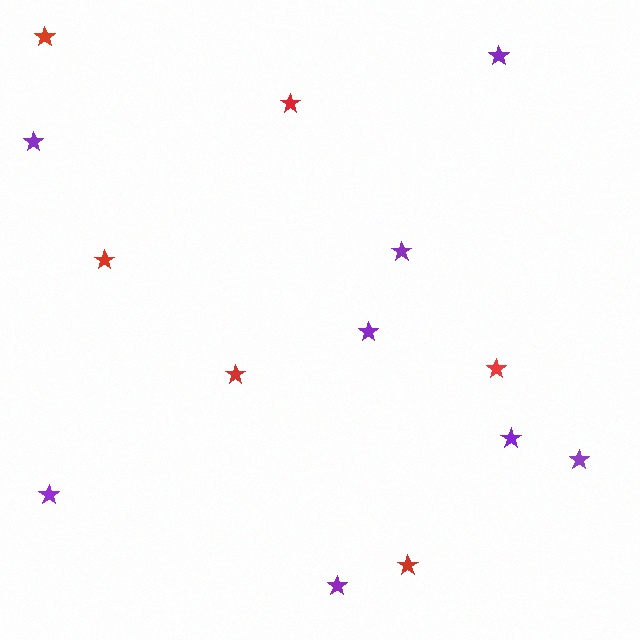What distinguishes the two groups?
There are 2 groups: one group of red stars (6) and one group of purple stars (8).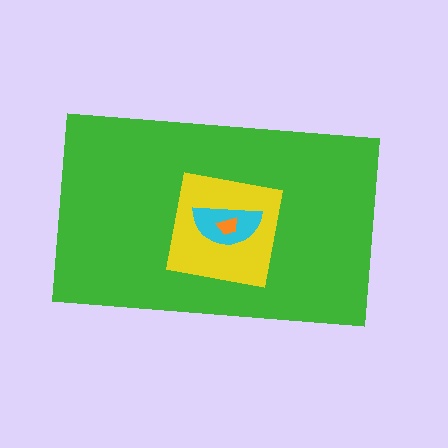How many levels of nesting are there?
4.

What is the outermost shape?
The green rectangle.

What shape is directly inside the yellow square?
The cyan semicircle.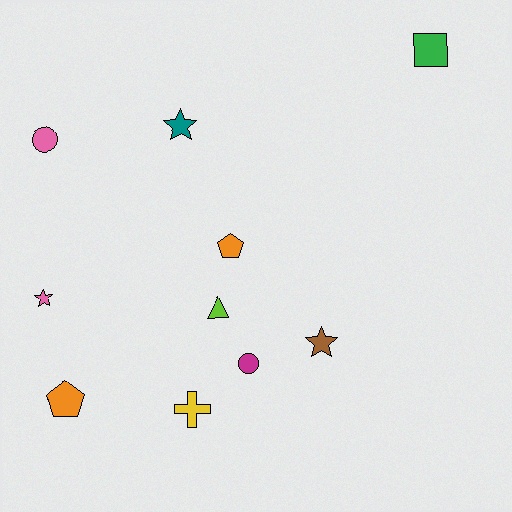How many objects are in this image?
There are 10 objects.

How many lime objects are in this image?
There is 1 lime object.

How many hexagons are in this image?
There are no hexagons.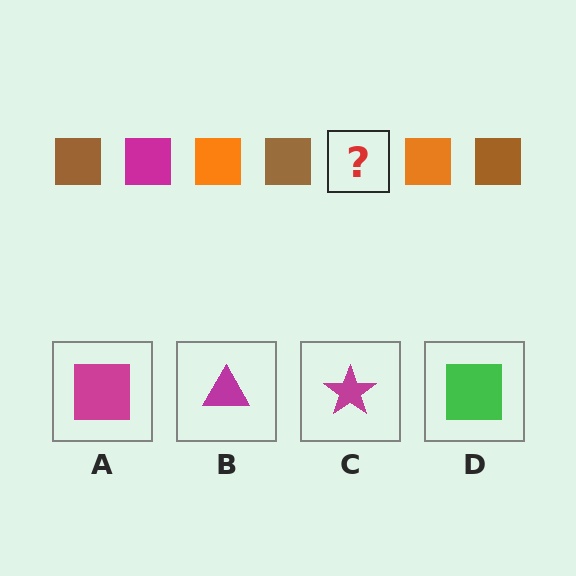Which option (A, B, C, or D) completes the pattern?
A.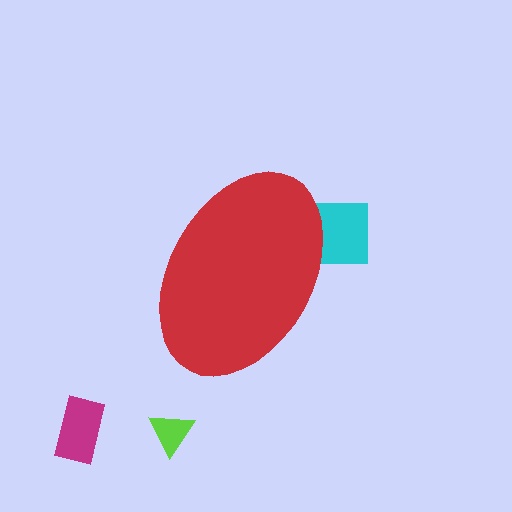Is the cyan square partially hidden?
Yes, the cyan square is partially hidden behind the red ellipse.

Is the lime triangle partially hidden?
No, the lime triangle is fully visible.